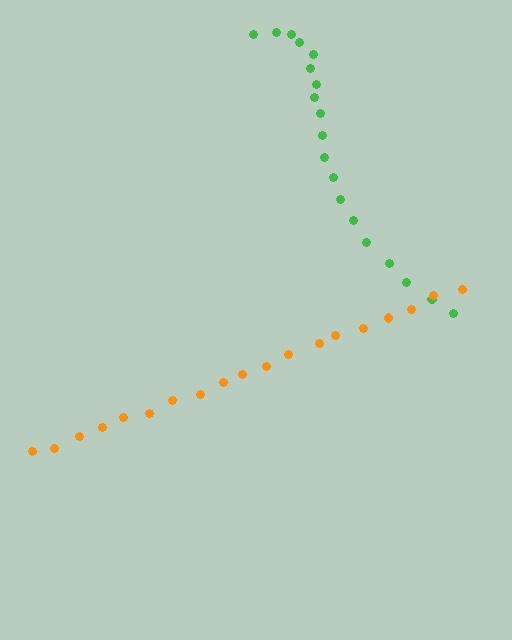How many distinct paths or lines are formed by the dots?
There are 2 distinct paths.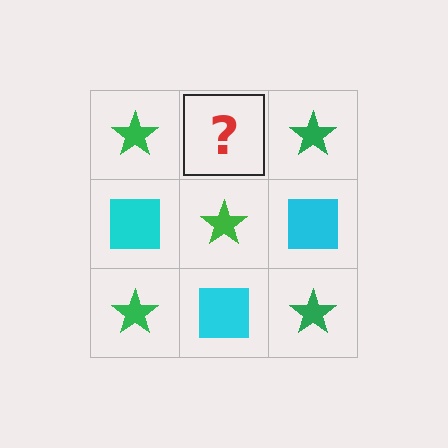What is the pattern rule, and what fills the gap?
The rule is that it alternates green star and cyan square in a checkerboard pattern. The gap should be filled with a cyan square.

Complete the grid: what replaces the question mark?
The question mark should be replaced with a cyan square.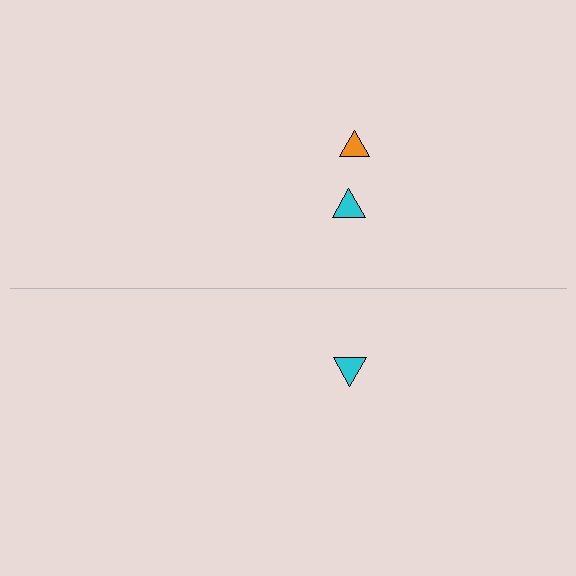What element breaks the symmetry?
A orange triangle is missing from the bottom side.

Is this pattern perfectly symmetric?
No, the pattern is not perfectly symmetric. A orange triangle is missing from the bottom side.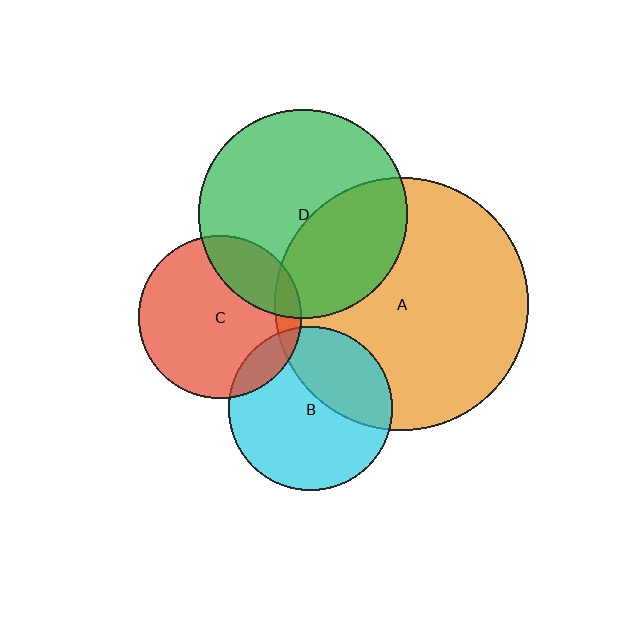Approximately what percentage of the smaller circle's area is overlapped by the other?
Approximately 25%.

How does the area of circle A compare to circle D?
Approximately 1.5 times.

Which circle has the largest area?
Circle A (orange).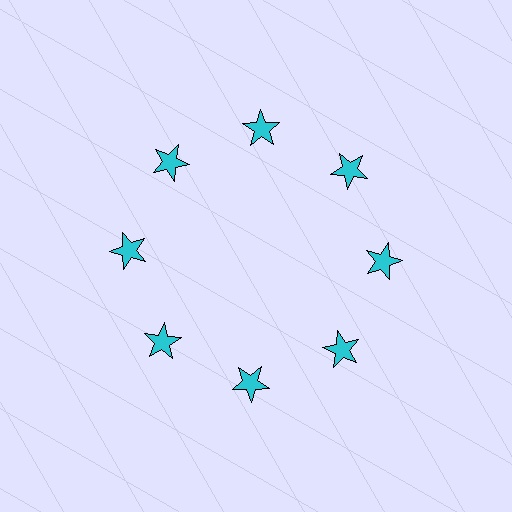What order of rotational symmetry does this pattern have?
This pattern has 8-fold rotational symmetry.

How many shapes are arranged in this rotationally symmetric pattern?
There are 8 shapes, arranged in 8 groups of 1.